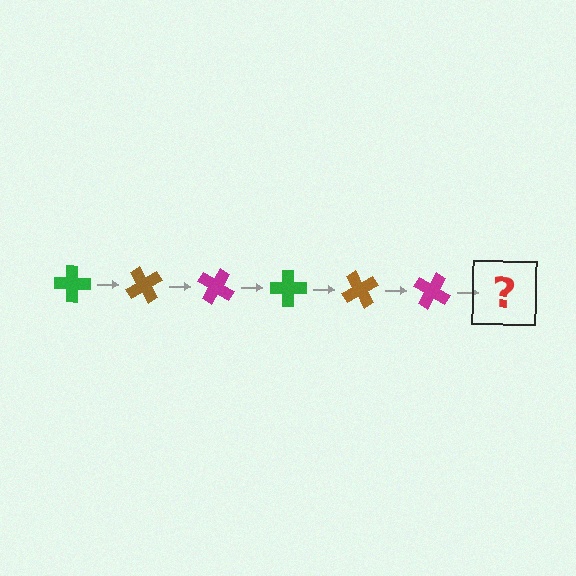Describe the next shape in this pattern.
It should be a green cross, rotated 360 degrees from the start.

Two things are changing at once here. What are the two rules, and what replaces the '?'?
The two rules are that it rotates 60 degrees each step and the color cycles through green, brown, and magenta. The '?' should be a green cross, rotated 360 degrees from the start.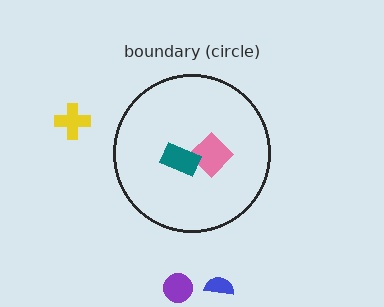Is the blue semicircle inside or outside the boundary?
Outside.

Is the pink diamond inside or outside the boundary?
Inside.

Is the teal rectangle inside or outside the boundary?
Inside.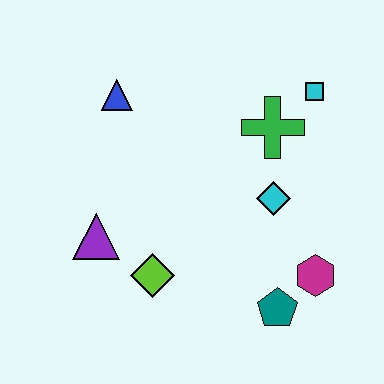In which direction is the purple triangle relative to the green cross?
The purple triangle is to the left of the green cross.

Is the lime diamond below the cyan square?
Yes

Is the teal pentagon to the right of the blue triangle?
Yes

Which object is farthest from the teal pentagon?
The blue triangle is farthest from the teal pentagon.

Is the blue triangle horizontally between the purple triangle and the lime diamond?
Yes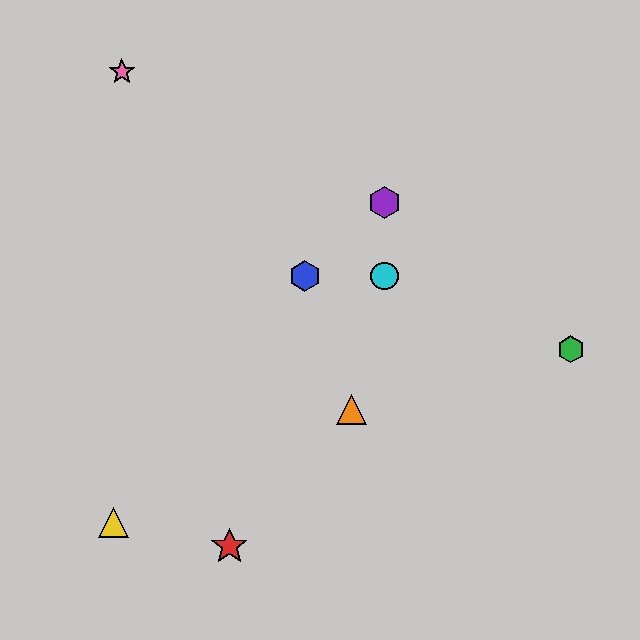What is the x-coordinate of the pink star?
The pink star is at x≈122.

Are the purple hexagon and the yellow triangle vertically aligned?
No, the purple hexagon is at x≈385 and the yellow triangle is at x≈114.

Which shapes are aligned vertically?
The purple hexagon, the cyan circle are aligned vertically.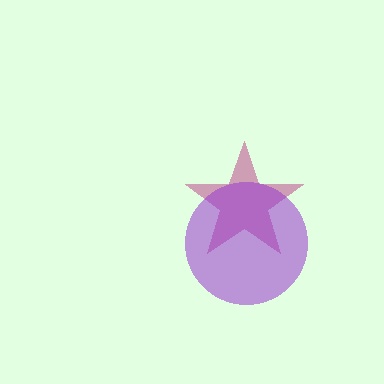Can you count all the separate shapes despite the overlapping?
Yes, there are 2 separate shapes.